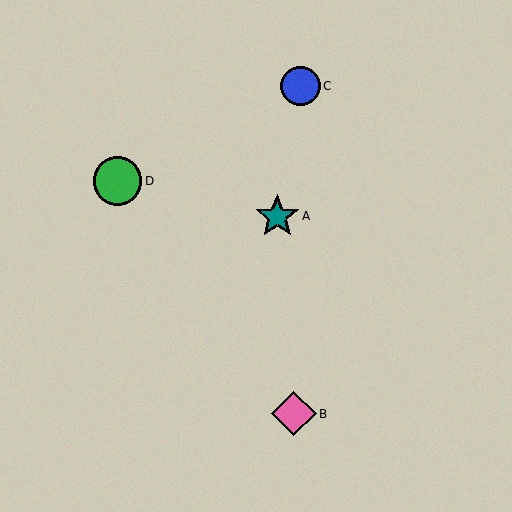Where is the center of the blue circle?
The center of the blue circle is at (300, 86).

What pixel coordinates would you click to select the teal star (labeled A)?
Click at (277, 216) to select the teal star A.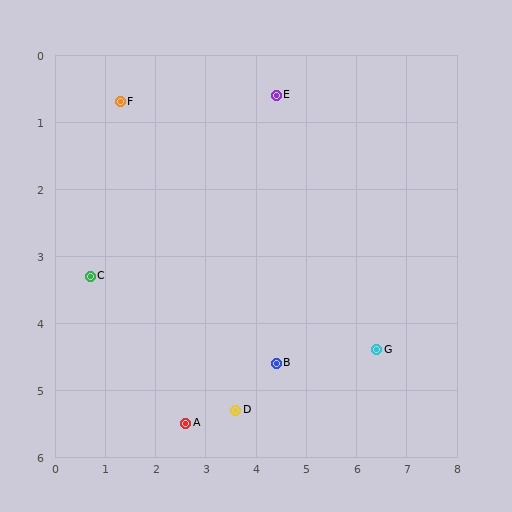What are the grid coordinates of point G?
Point G is at approximately (6.4, 4.4).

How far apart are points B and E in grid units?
Points B and E are about 4.0 grid units apart.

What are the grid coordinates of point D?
Point D is at approximately (3.6, 5.3).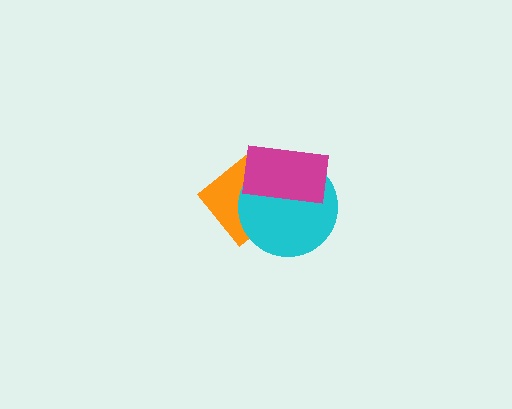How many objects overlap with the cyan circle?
2 objects overlap with the cyan circle.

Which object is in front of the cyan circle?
The magenta rectangle is in front of the cyan circle.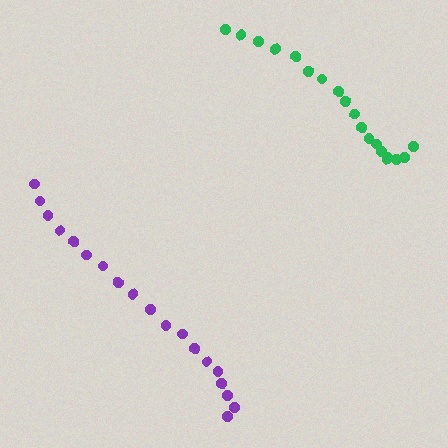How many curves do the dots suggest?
There are 2 distinct paths.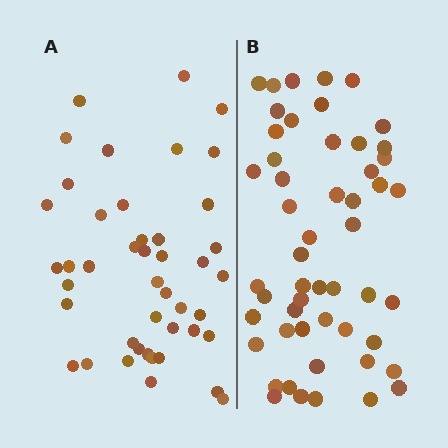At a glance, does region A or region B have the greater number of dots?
Region B (the right region) has more dots.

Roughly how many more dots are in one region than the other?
Region B has roughly 8 or so more dots than region A.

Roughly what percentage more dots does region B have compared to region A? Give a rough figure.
About 20% more.